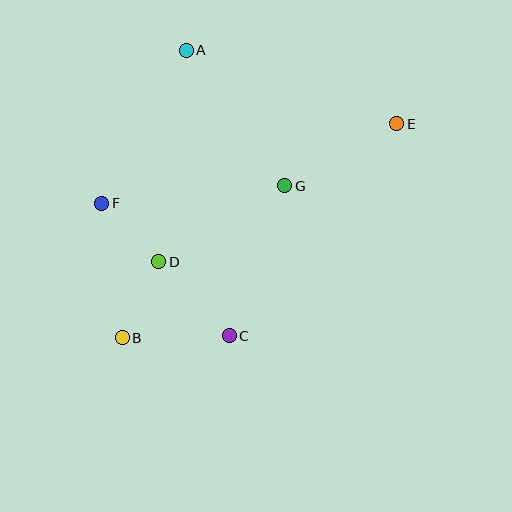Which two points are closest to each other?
Points D and F are closest to each other.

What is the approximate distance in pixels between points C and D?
The distance between C and D is approximately 102 pixels.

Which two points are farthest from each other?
Points B and E are farthest from each other.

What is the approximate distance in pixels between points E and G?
The distance between E and G is approximately 128 pixels.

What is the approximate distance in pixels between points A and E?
The distance between A and E is approximately 223 pixels.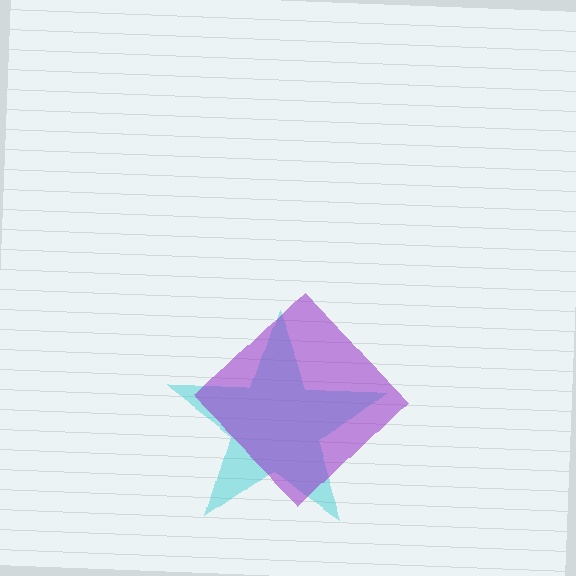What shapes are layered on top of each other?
The layered shapes are: a cyan star, a purple diamond.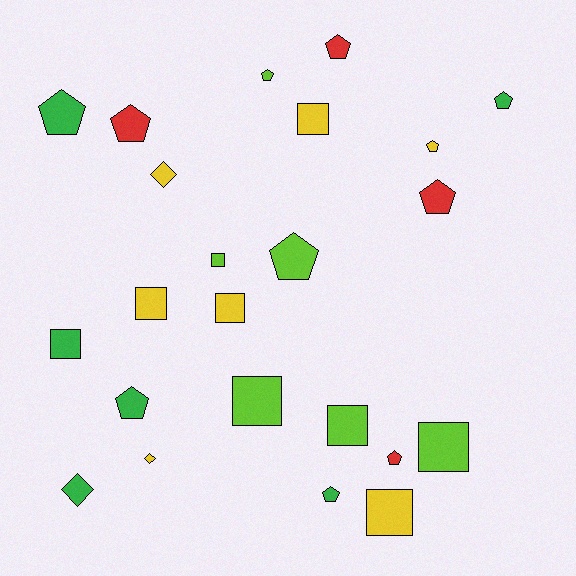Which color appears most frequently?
Yellow, with 7 objects.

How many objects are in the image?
There are 23 objects.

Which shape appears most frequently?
Pentagon, with 11 objects.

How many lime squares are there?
There are 4 lime squares.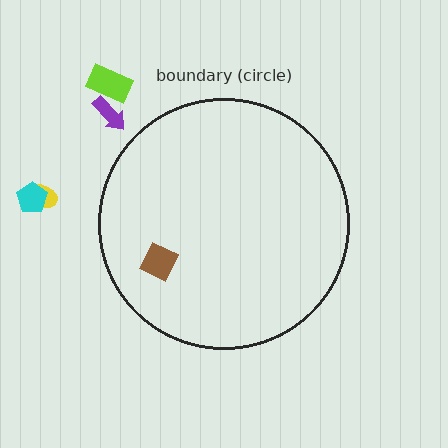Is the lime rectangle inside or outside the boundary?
Outside.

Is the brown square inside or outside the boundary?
Inside.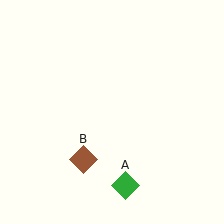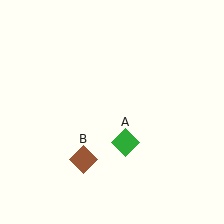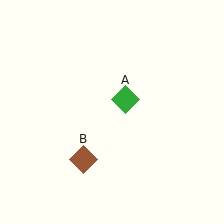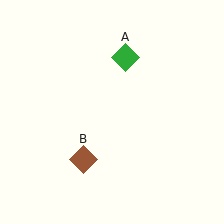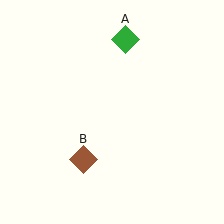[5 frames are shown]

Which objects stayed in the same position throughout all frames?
Brown diamond (object B) remained stationary.